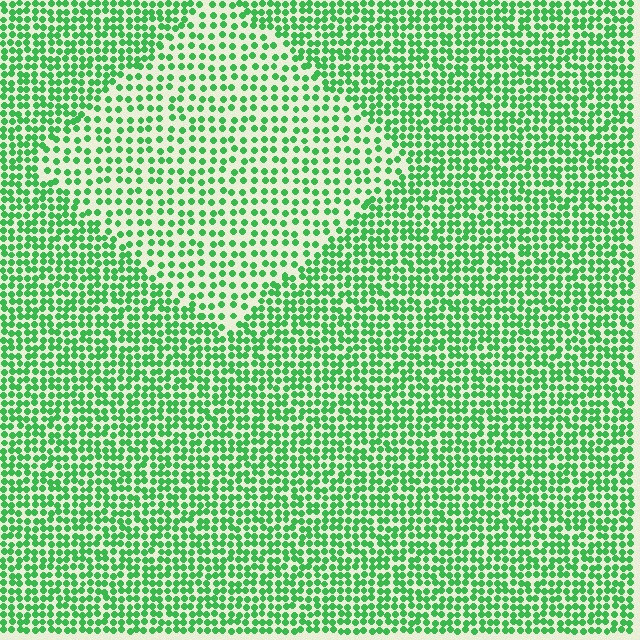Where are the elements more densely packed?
The elements are more densely packed outside the diamond boundary.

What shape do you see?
I see a diamond.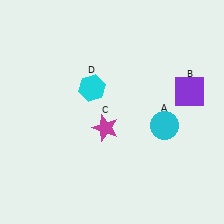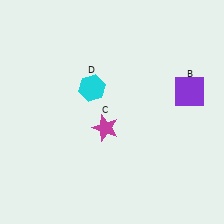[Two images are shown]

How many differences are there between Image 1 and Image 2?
There is 1 difference between the two images.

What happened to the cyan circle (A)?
The cyan circle (A) was removed in Image 2. It was in the bottom-right area of Image 1.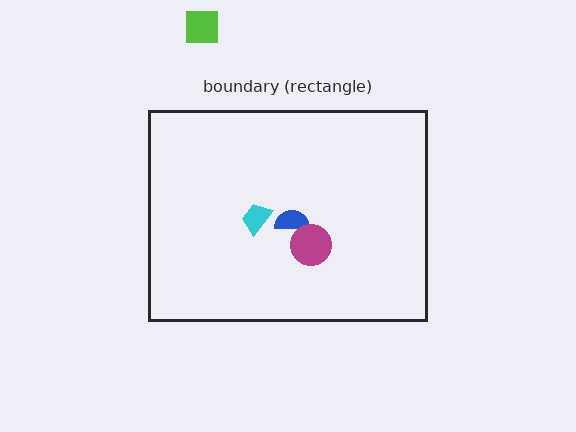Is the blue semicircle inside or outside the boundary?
Inside.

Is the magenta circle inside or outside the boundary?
Inside.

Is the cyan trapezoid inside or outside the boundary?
Inside.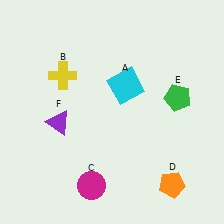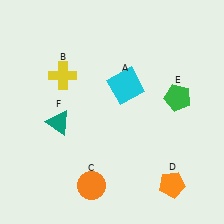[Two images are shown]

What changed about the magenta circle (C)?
In Image 1, C is magenta. In Image 2, it changed to orange.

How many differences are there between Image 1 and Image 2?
There are 2 differences between the two images.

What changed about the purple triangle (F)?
In Image 1, F is purple. In Image 2, it changed to teal.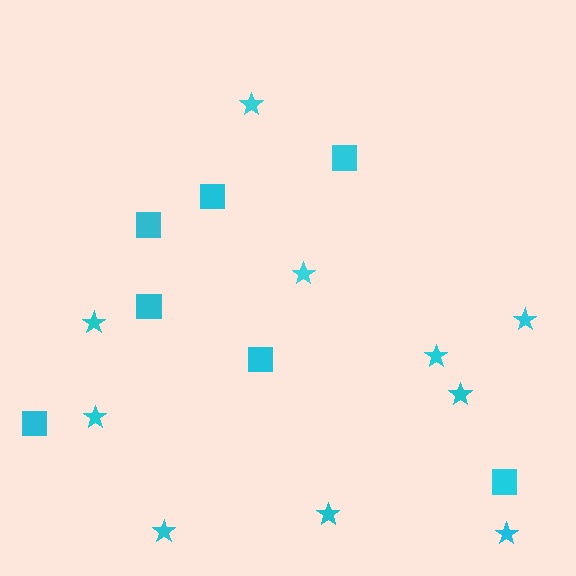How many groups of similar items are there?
There are 2 groups: one group of squares (7) and one group of stars (10).